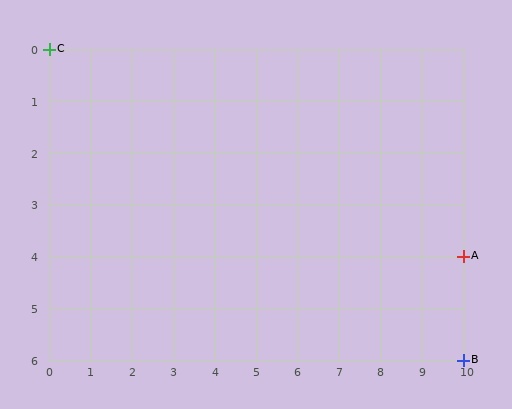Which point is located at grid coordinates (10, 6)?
Point B is at (10, 6).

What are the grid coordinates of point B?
Point B is at grid coordinates (10, 6).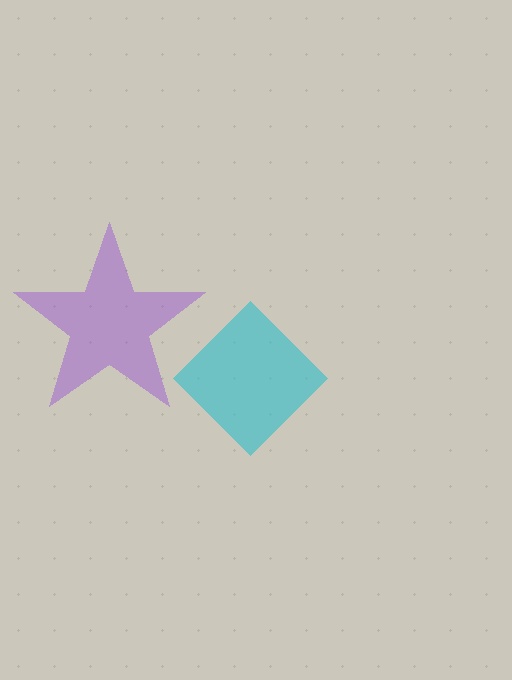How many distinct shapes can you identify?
There are 2 distinct shapes: a purple star, a cyan diamond.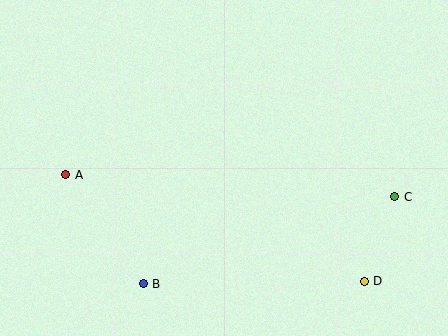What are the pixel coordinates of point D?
Point D is at (364, 281).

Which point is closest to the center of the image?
Point B at (143, 284) is closest to the center.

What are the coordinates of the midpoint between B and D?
The midpoint between B and D is at (254, 283).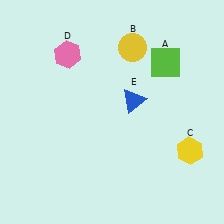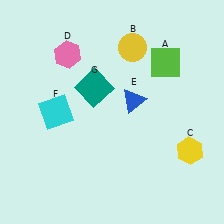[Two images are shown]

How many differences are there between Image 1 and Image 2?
There are 2 differences between the two images.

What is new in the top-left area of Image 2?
A teal square (G) was added in the top-left area of Image 2.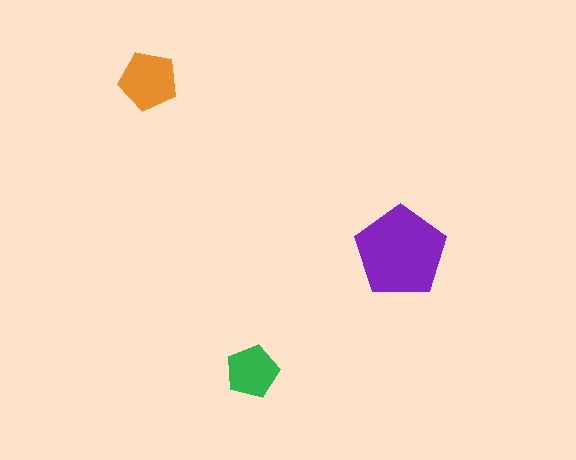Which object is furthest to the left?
The orange pentagon is leftmost.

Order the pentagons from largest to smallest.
the purple one, the orange one, the green one.